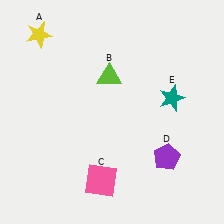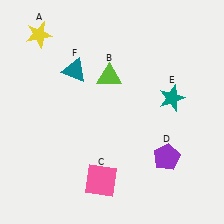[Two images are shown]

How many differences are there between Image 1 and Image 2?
There is 1 difference between the two images.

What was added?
A teal triangle (F) was added in Image 2.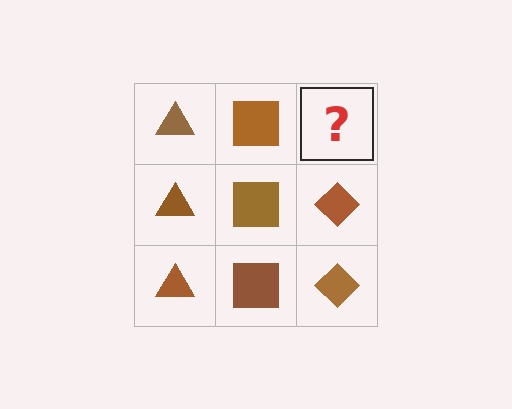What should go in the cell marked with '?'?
The missing cell should contain a brown diamond.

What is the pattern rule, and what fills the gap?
The rule is that each column has a consistent shape. The gap should be filled with a brown diamond.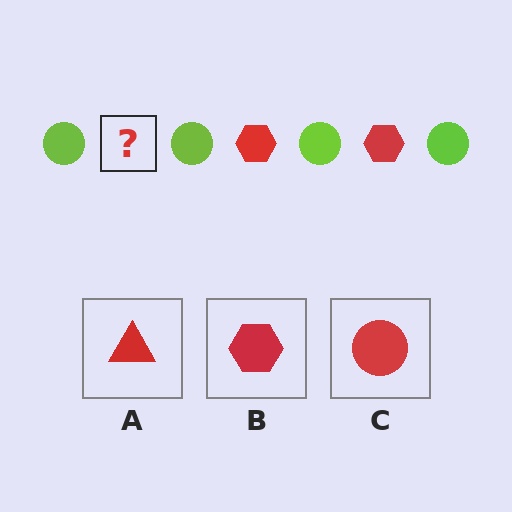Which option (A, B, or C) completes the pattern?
B.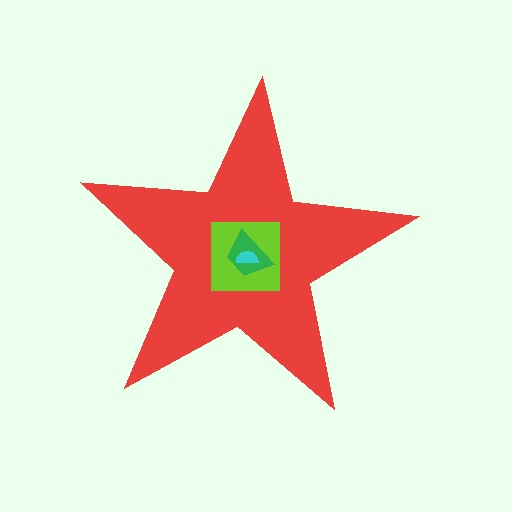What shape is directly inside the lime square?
The green trapezoid.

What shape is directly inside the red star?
The lime square.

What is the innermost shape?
The cyan semicircle.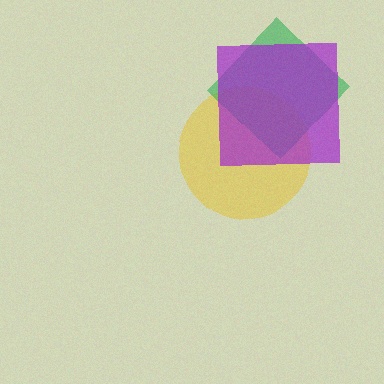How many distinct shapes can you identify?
There are 3 distinct shapes: a yellow circle, a green diamond, a purple square.